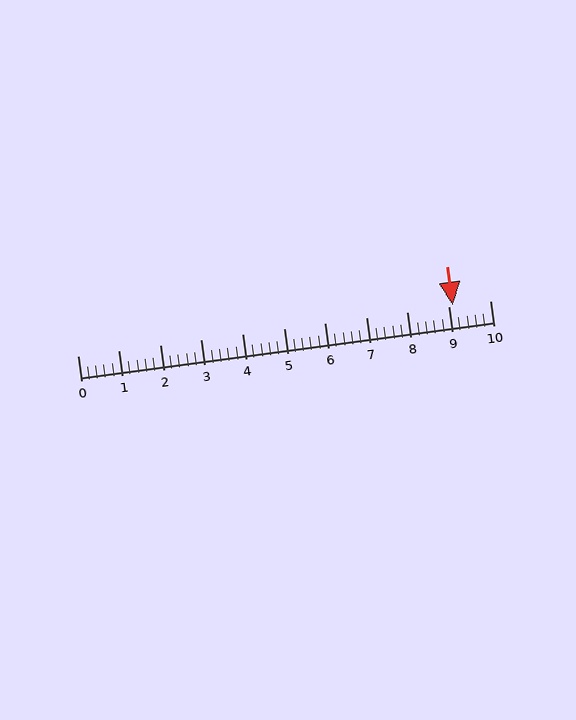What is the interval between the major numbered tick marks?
The major tick marks are spaced 1 units apart.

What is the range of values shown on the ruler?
The ruler shows values from 0 to 10.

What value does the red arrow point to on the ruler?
The red arrow points to approximately 9.1.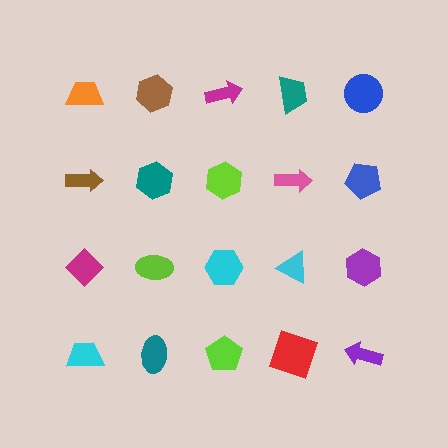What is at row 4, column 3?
A lime pentagon.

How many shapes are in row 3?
5 shapes.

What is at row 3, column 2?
A lime ellipse.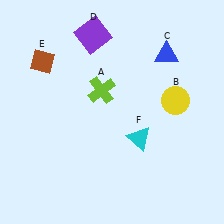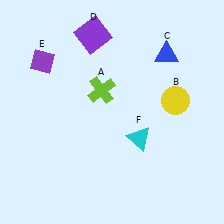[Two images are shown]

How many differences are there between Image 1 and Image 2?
There is 1 difference between the two images.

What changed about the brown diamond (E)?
In Image 1, E is brown. In Image 2, it changed to purple.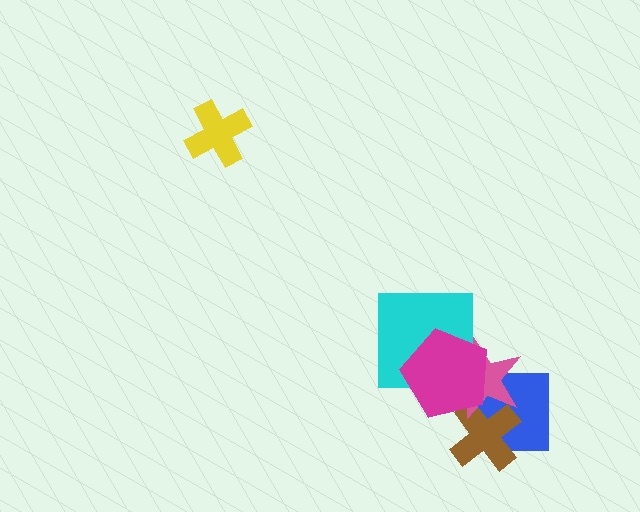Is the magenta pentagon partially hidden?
No, no other shape covers it.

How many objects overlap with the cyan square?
2 objects overlap with the cyan square.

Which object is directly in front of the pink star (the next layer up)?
The cyan square is directly in front of the pink star.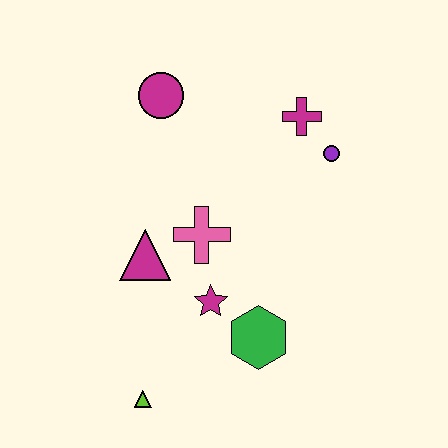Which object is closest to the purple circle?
The magenta cross is closest to the purple circle.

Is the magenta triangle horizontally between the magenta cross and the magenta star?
No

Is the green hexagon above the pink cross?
No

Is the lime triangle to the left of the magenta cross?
Yes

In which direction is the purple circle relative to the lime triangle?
The purple circle is above the lime triangle.